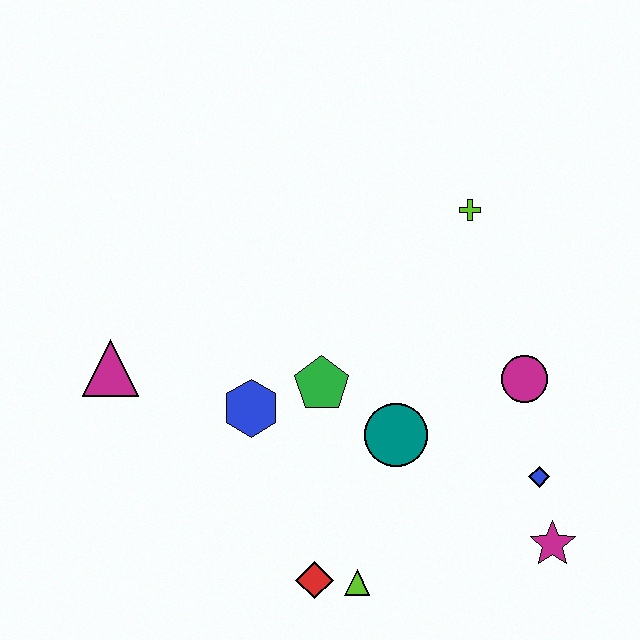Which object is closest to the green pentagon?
The blue hexagon is closest to the green pentagon.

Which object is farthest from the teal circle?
The magenta triangle is farthest from the teal circle.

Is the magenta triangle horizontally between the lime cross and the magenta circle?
No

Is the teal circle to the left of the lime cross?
Yes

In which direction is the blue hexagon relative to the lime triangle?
The blue hexagon is above the lime triangle.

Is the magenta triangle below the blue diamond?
No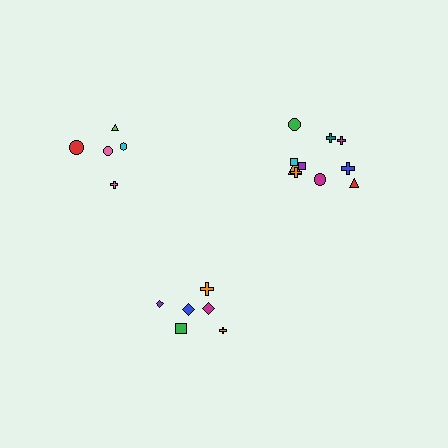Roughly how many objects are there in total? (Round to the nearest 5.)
Roughly 20 objects in total.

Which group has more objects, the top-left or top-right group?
The top-right group.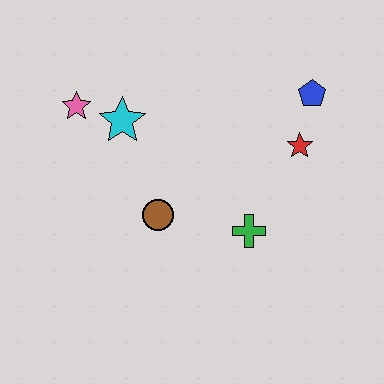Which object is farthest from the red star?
The pink star is farthest from the red star.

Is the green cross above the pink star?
No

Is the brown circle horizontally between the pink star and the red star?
Yes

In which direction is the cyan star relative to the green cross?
The cyan star is to the left of the green cross.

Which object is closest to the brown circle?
The green cross is closest to the brown circle.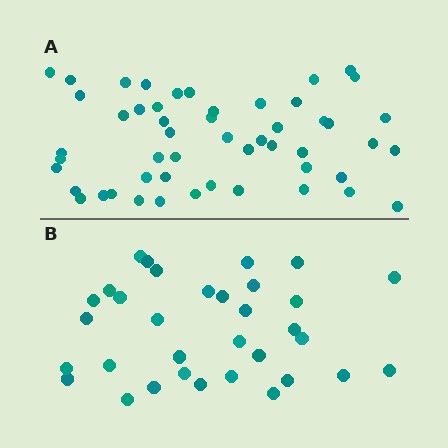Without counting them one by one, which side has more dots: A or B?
Region A (the top region) has more dots.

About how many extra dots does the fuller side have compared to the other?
Region A has approximately 20 more dots than region B.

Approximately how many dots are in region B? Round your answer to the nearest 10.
About 30 dots. (The exact count is 33, which rounds to 30.)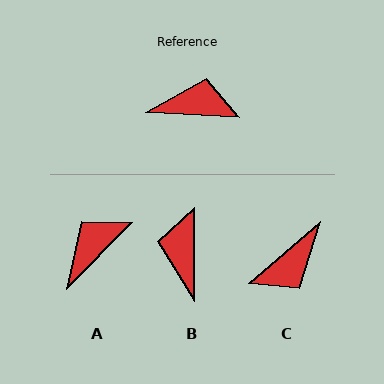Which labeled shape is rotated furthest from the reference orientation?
C, about 136 degrees away.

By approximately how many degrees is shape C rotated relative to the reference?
Approximately 136 degrees clockwise.